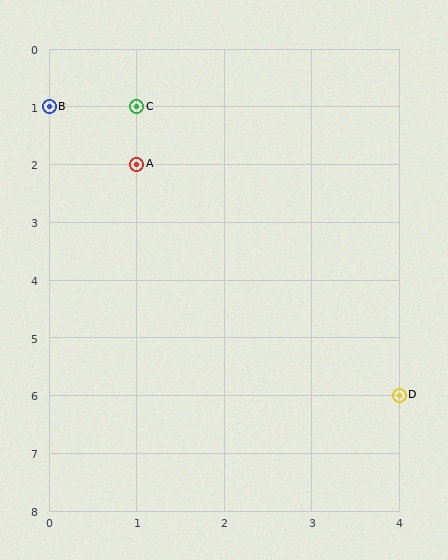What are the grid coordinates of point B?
Point B is at grid coordinates (0, 1).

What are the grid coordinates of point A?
Point A is at grid coordinates (1, 2).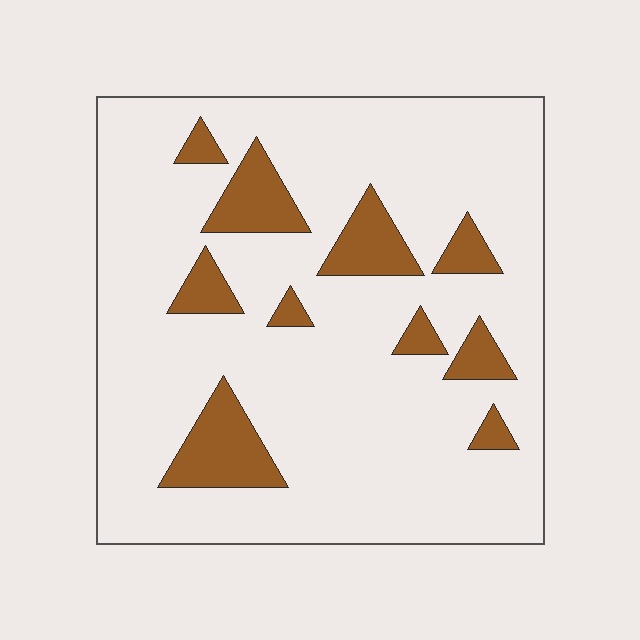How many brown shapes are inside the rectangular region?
10.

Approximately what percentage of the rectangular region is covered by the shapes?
Approximately 15%.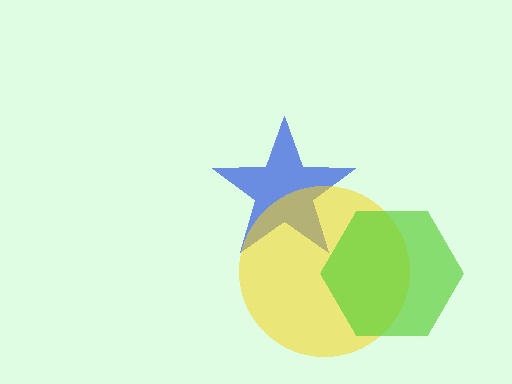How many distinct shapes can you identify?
There are 3 distinct shapes: a blue star, a yellow circle, a lime hexagon.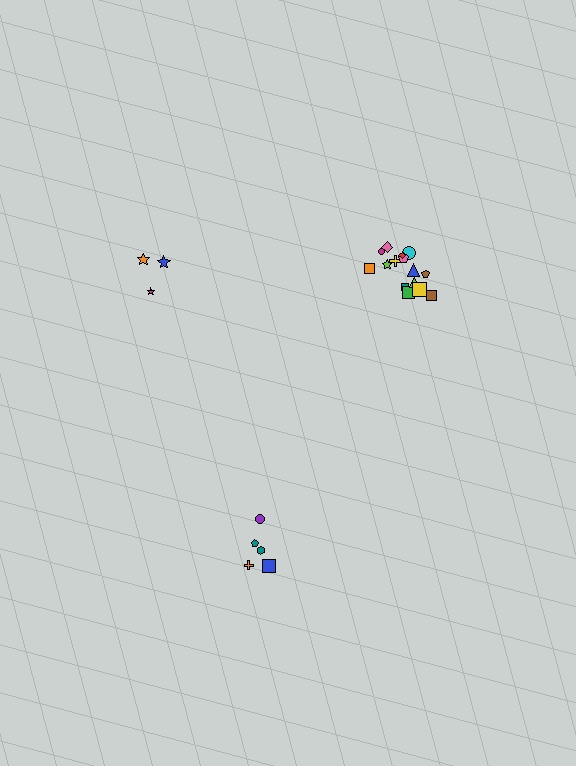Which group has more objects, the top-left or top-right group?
The top-right group.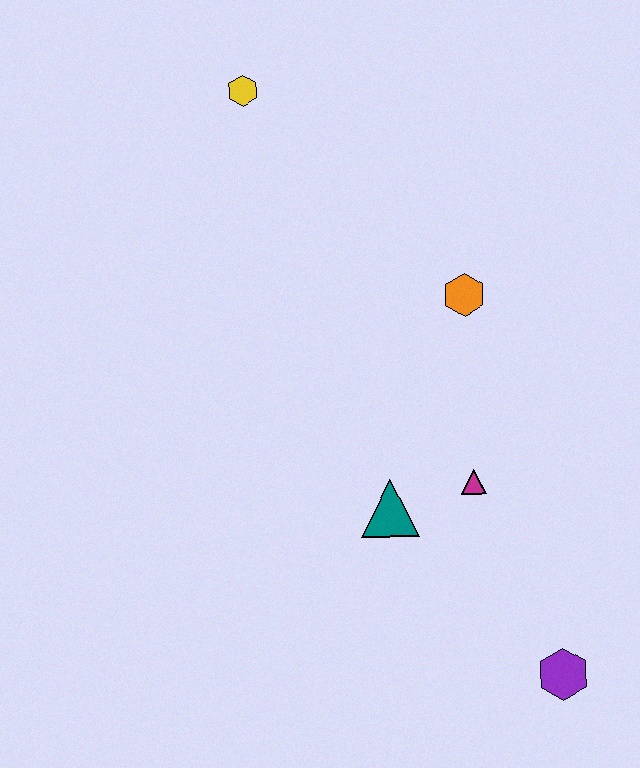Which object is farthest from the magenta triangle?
The yellow hexagon is farthest from the magenta triangle.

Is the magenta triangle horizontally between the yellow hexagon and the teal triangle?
No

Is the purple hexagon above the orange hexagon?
No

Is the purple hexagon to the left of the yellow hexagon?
No